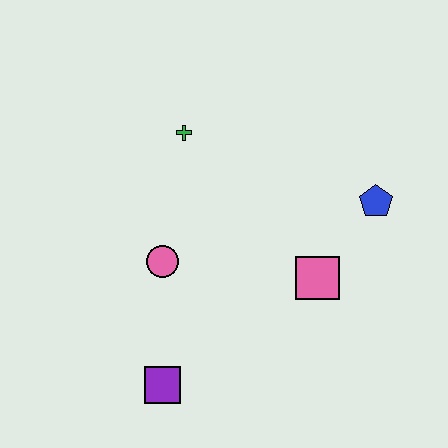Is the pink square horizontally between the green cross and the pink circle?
No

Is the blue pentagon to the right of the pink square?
Yes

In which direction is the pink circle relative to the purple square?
The pink circle is above the purple square.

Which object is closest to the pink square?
The blue pentagon is closest to the pink square.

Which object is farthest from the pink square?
The green cross is farthest from the pink square.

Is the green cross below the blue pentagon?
No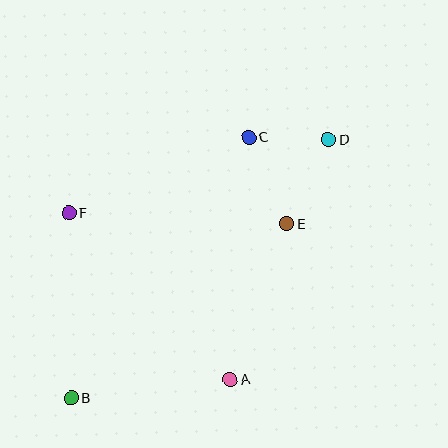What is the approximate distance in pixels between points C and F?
The distance between C and F is approximately 195 pixels.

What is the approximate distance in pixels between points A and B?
The distance between A and B is approximately 160 pixels.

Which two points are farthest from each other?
Points B and D are farthest from each other.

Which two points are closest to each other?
Points C and D are closest to each other.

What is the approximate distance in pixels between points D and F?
The distance between D and F is approximately 270 pixels.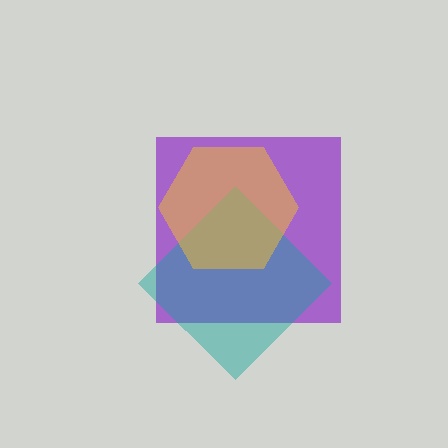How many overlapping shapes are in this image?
There are 3 overlapping shapes in the image.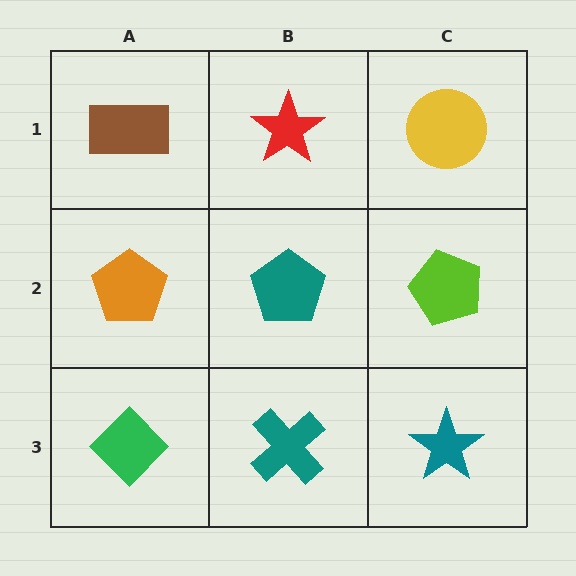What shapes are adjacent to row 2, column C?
A yellow circle (row 1, column C), a teal star (row 3, column C), a teal pentagon (row 2, column B).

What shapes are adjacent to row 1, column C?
A lime pentagon (row 2, column C), a red star (row 1, column B).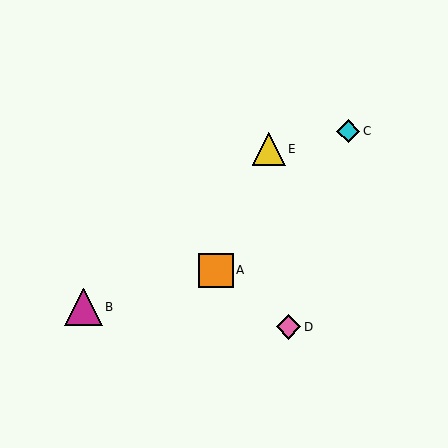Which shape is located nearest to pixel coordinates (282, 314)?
The pink diamond (labeled D) at (289, 327) is nearest to that location.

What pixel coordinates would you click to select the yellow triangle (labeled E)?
Click at (269, 149) to select the yellow triangle E.